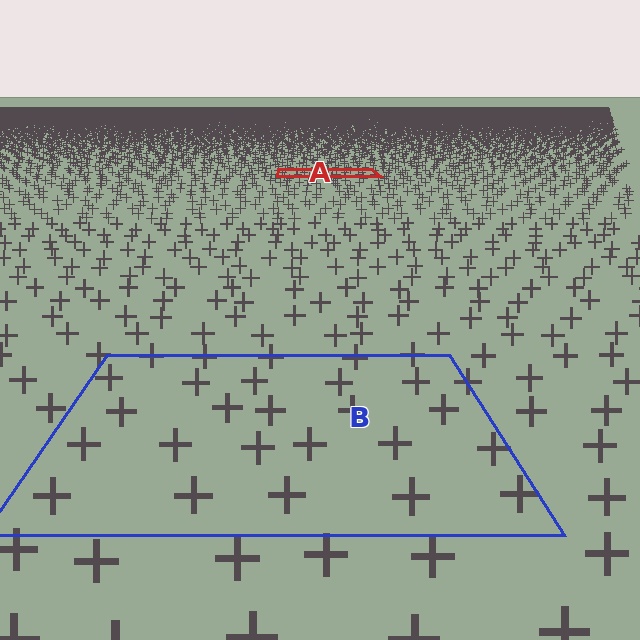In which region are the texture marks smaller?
The texture marks are smaller in region A, because it is farther away.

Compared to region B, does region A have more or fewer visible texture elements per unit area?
Region A has more texture elements per unit area — they are packed more densely because it is farther away.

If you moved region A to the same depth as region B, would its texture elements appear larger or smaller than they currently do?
They would appear larger. At a closer depth, the same texture elements are projected at a bigger on-screen size.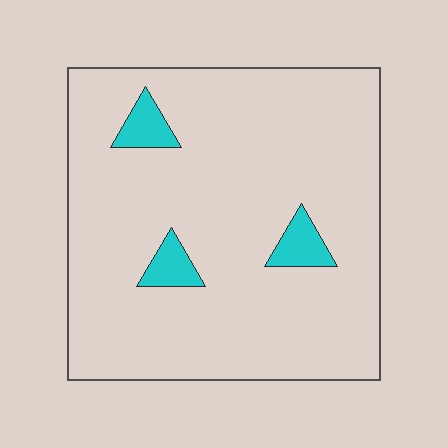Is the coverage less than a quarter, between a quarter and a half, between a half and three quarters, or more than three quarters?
Less than a quarter.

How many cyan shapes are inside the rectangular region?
3.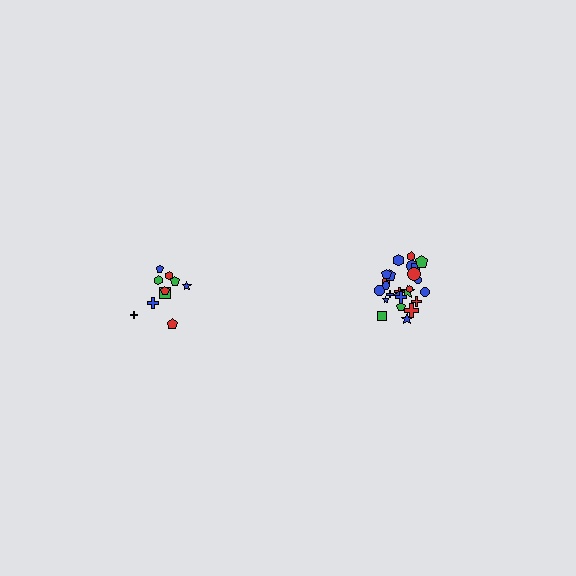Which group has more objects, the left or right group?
The right group.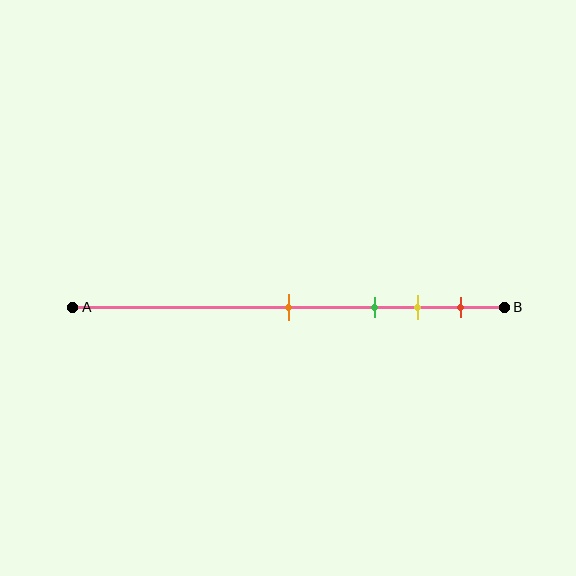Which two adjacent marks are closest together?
The yellow and red marks are the closest adjacent pair.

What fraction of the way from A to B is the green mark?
The green mark is approximately 70% (0.7) of the way from A to B.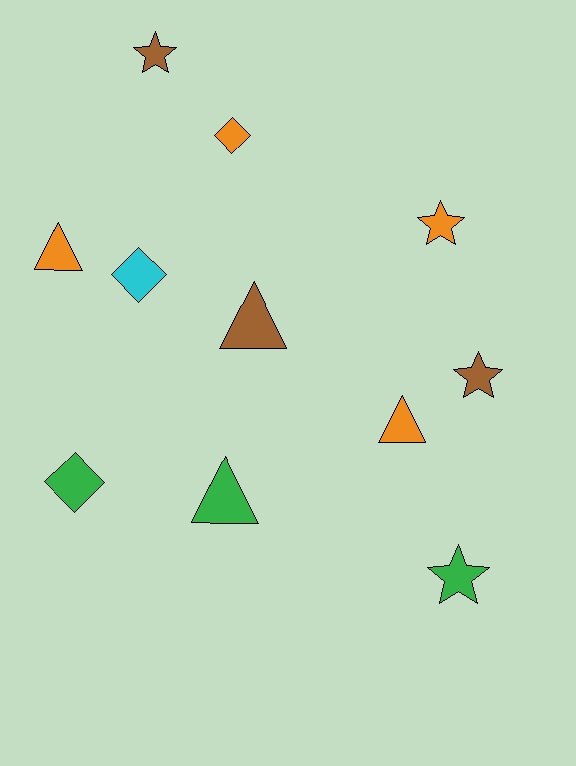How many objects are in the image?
There are 11 objects.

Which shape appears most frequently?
Star, with 4 objects.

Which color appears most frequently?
Orange, with 4 objects.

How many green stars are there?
There is 1 green star.